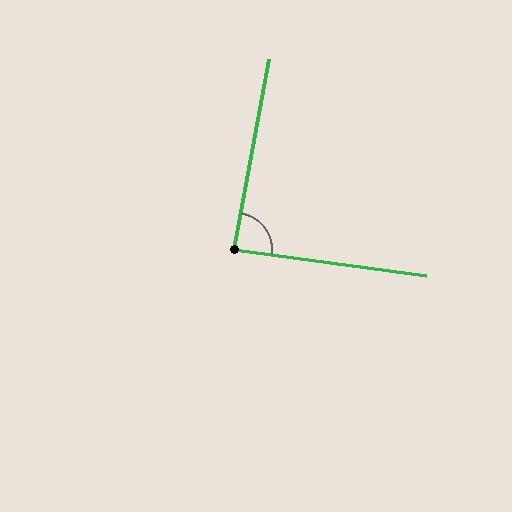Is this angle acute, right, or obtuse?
It is approximately a right angle.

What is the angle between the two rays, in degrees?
Approximately 87 degrees.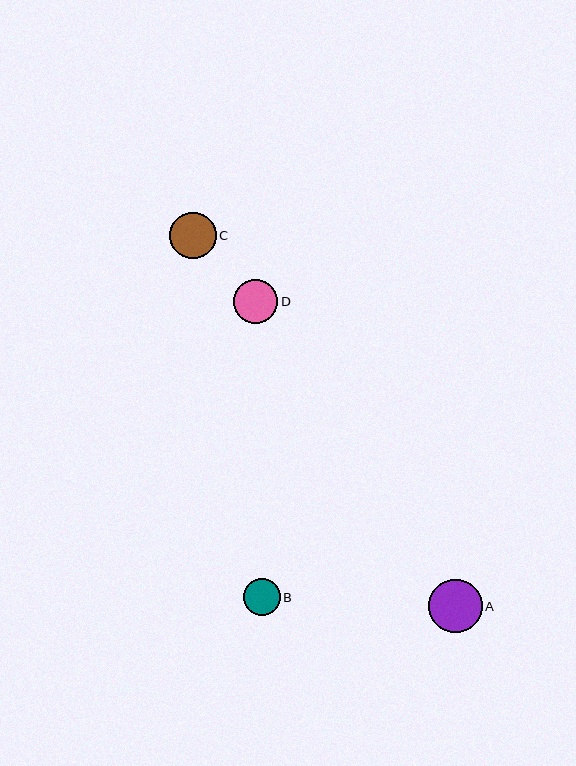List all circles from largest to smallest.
From largest to smallest: A, C, D, B.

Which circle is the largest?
Circle A is the largest with a size of approximately 53 pixels.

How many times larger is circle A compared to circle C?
Circle A is approximately 1.1 times the size of circle C.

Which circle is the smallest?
Circle B is the smallest with a size of approximately 37 pixels.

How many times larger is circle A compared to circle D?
Circle A is approximately 1.2 times the size of circle D.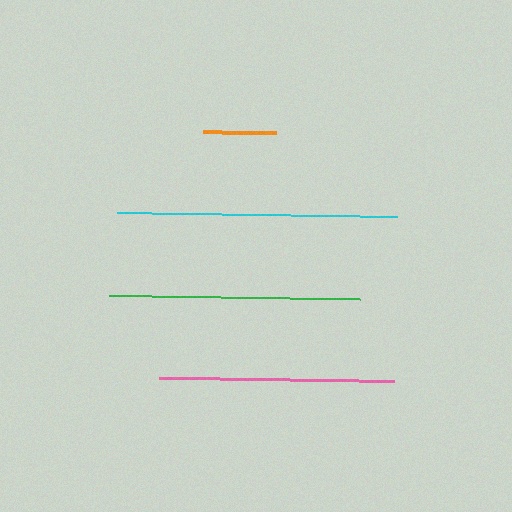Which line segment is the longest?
The cyan line is the longest at approximately 281 pixels.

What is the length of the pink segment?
The pink segment is approximately 235 pixels long.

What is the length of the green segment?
The green segment is approximately 251 pixels long.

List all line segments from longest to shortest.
From longest to shortest: cyan, green, pink, orange.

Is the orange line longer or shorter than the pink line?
The pink line is longer than the orange line.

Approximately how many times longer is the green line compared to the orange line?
The green line is approximately 3.4 times the length of the orange line.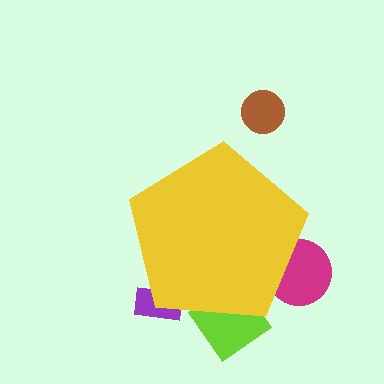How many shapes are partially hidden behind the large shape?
3 shapes are partially hidden.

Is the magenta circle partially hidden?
Yes, the magenta circle is partially hidden behind the yellow pentagon.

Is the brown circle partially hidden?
No, the brown circle is fully visible.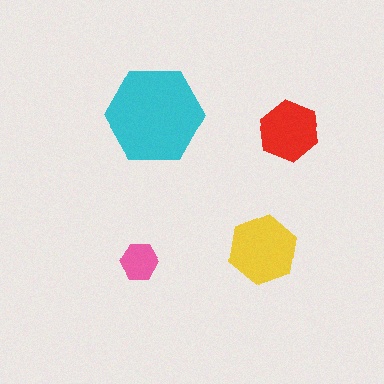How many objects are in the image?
There are 4 objects in the image.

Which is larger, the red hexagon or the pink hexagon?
The red one.